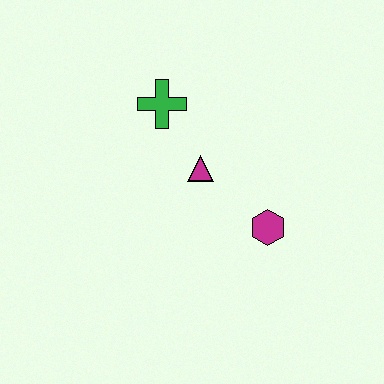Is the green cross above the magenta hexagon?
Yes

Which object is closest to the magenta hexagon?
The magenta triangle is closest to the magenta hexagon.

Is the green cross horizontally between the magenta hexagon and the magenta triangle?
No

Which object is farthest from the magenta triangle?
The magenta hexagon is farthest from the magenta triangle.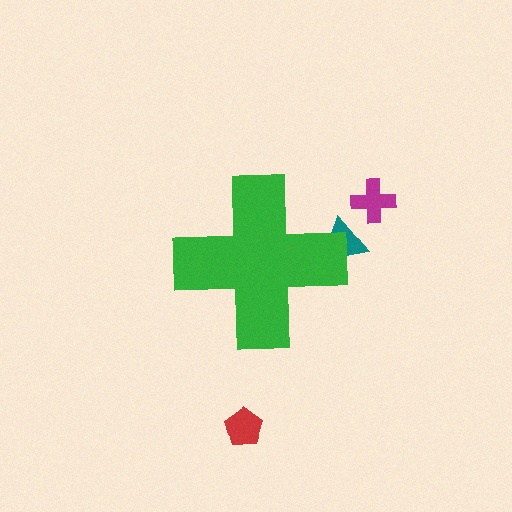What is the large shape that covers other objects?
A green cross.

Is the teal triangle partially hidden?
Yes, the teal triangle is partially hidden behind the green cross.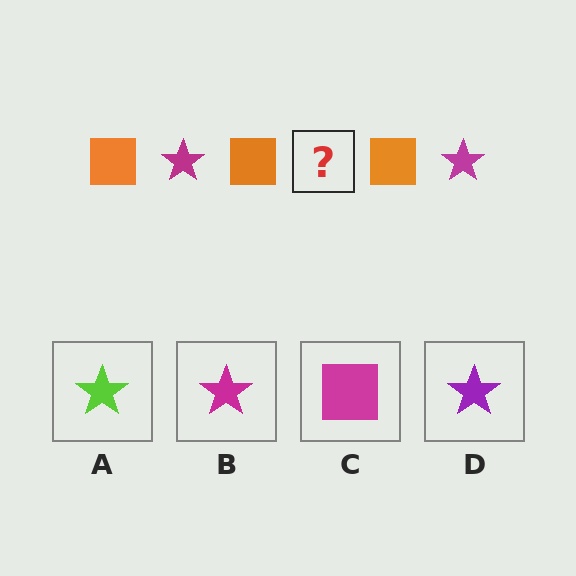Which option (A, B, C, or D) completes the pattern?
B.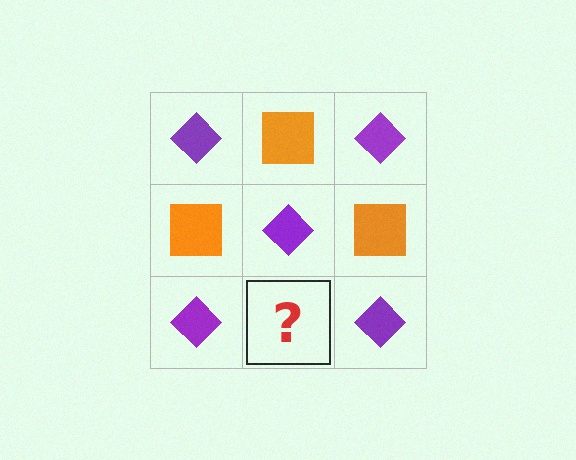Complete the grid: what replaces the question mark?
The question mark should be replaced with an orange square.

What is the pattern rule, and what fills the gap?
The rule is that it alternates purple diamond and orange square in a checkerboard pattern. The gap should be filled with an orange square.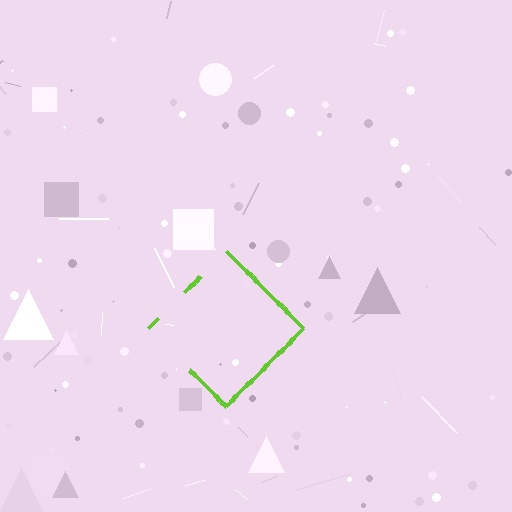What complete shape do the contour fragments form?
The contour fragments form a diamond.